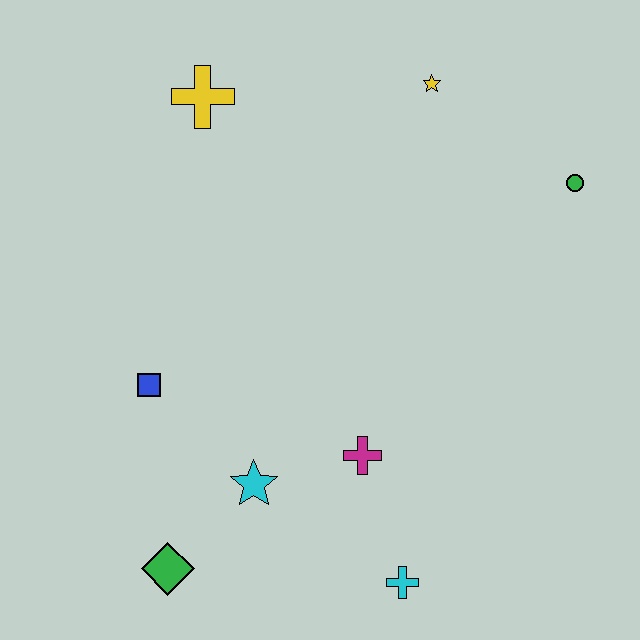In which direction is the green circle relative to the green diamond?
The green circle is to the right of the green diamond.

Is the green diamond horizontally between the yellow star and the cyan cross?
No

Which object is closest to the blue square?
The cyan star is closest to the blue square.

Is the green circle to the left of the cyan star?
No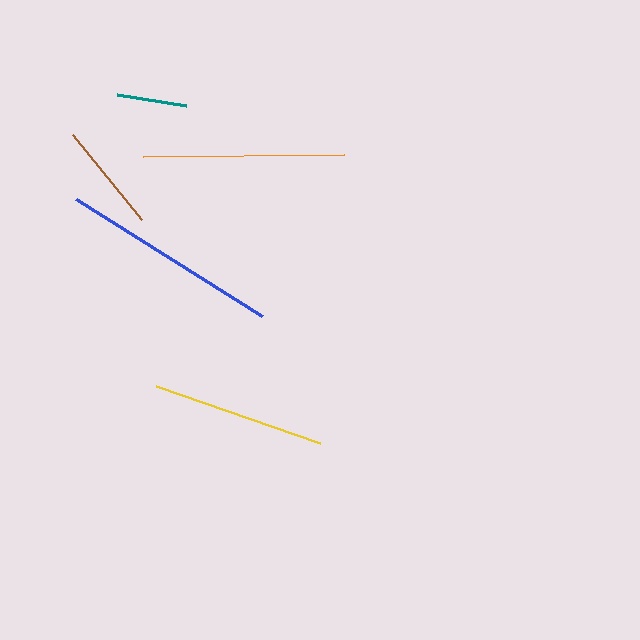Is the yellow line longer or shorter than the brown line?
The yellow line is longer than the brown line.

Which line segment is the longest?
The blue line is the longest at approximately 219 pixels.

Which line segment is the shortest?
The teal line is the shortest at approximately 70 pixels.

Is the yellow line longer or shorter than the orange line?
The orange line is longer than the yellow line.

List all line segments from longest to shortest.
From longest to shortest: blue, orange, yellow, brown, teal.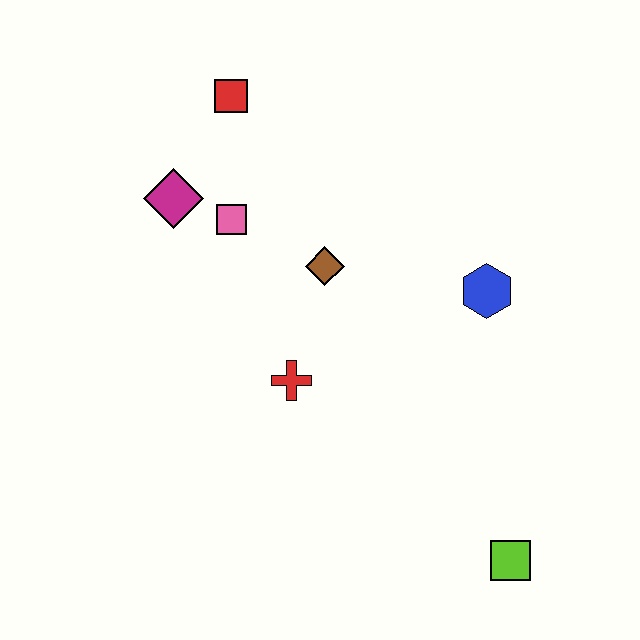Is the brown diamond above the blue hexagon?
Yes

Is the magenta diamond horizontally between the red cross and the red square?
No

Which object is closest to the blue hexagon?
The brown diamond is closest to the blue hexagon.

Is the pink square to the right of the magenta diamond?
Yes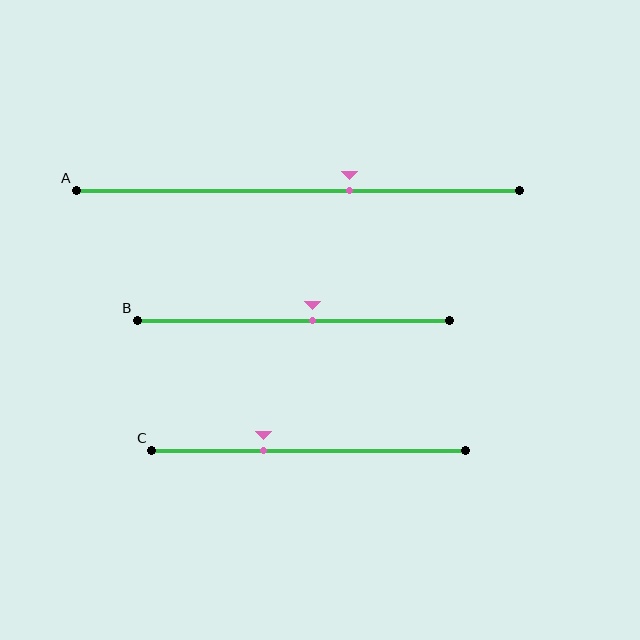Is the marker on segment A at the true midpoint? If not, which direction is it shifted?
No, the marker on segment A is shifted to the right by about 12% of the segment length.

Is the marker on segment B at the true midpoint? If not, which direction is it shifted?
No, the marker on segment B is shifted to the right by about 6% of the segment length.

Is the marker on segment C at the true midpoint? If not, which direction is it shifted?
No, the marker on segment C is shifted to the left by about 14% of the segment length.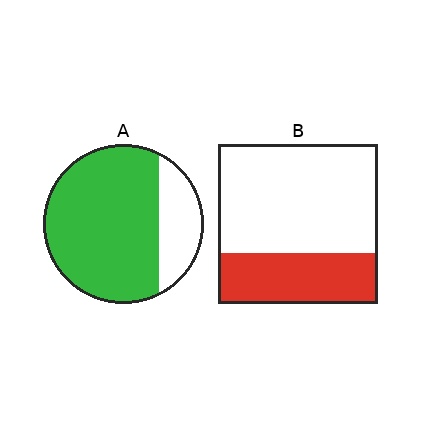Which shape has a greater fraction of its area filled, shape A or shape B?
Shape A.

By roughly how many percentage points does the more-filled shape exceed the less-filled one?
By roughly 45 percentage points (A over B).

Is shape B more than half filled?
No.